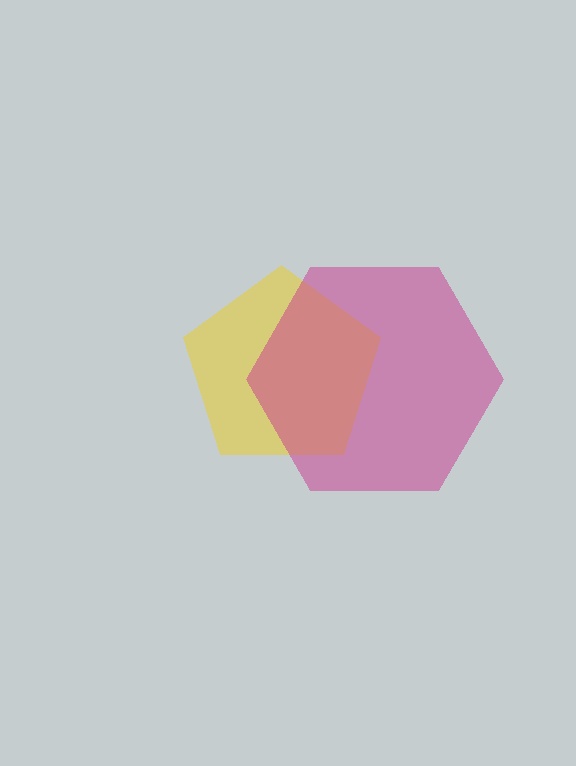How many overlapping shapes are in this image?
There are 2 overlapping shapes in the image.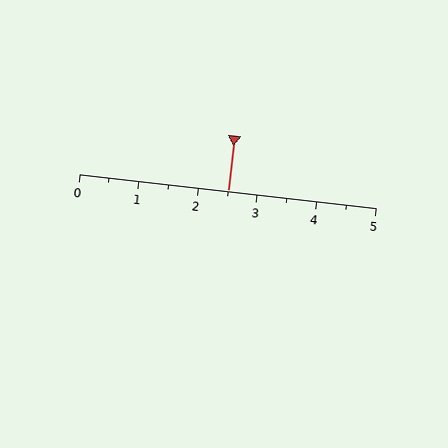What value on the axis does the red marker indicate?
The marker indicates approximately 2.5.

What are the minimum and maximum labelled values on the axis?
The axis runs from 0 to 5.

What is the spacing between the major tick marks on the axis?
The major ticks are spaced 1 apart.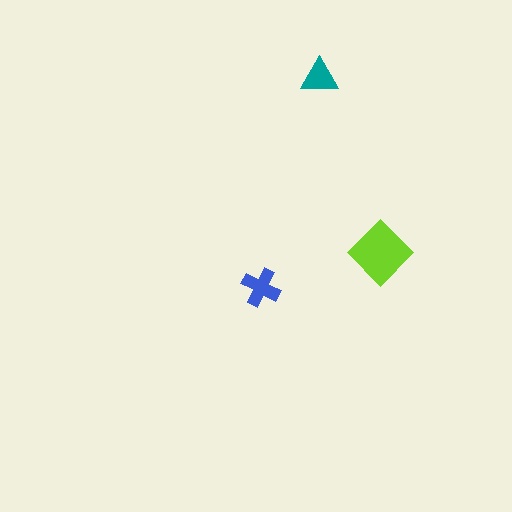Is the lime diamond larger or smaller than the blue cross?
Larger.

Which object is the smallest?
The teal triangle.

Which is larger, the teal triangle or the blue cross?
The blue cross.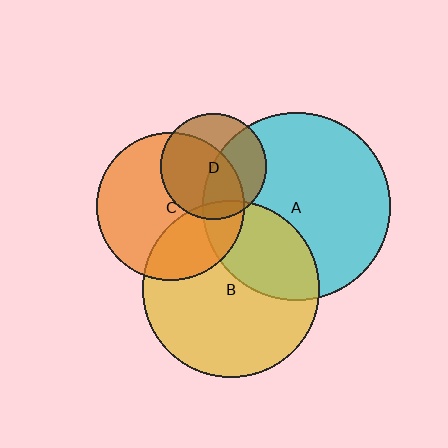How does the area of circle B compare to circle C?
Approximately 1.4 times.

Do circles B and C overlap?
Yes.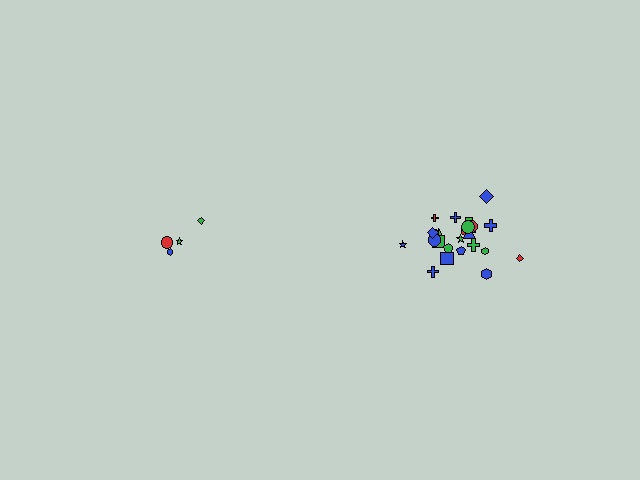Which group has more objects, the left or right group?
The right group.